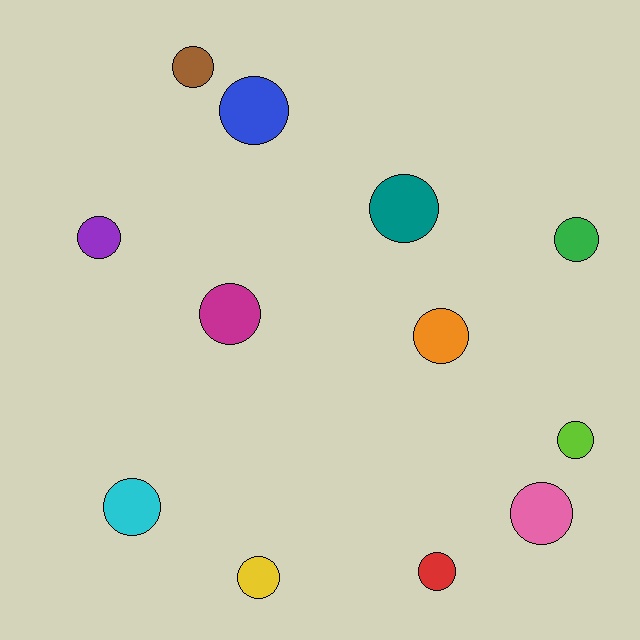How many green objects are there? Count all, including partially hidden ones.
There is 1 green object.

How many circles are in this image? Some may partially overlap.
There are 12 circles.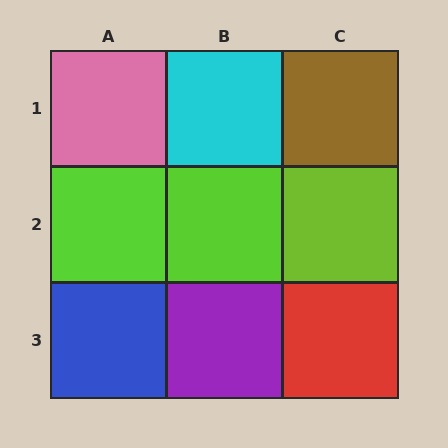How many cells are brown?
1 cell is brown.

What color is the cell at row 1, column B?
Cyan.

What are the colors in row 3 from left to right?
Blue, purple, red.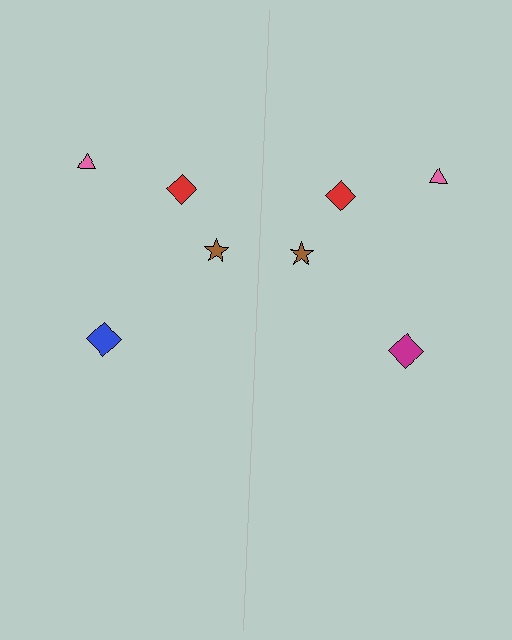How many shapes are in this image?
There are 8 shapes in this image.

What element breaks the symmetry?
The magenta diamond on the right side breaks the symmetry — its mirror counterpart is blue.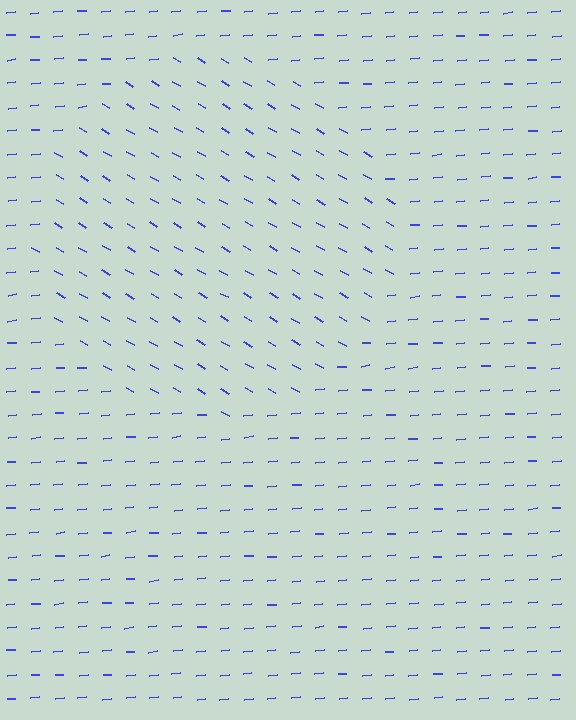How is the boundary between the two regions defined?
The boundary is defined purely by a change in line orientation (approximately 36 degrees difference). All lines are the same color and thickness.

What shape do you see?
I see a circle.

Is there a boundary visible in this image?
Yes, there is a texture boundary formed by a change in line orientation.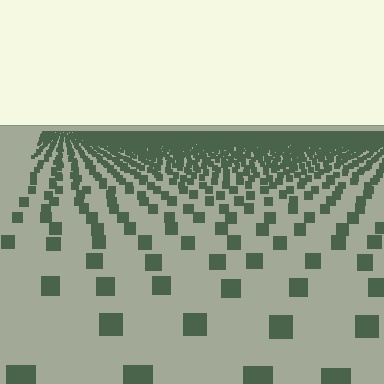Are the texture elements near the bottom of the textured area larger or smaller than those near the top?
Larger. Near the bottom, elements are closer to the viewer and appear at a bigger on-screen size.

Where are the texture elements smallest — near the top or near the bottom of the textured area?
Near the top.